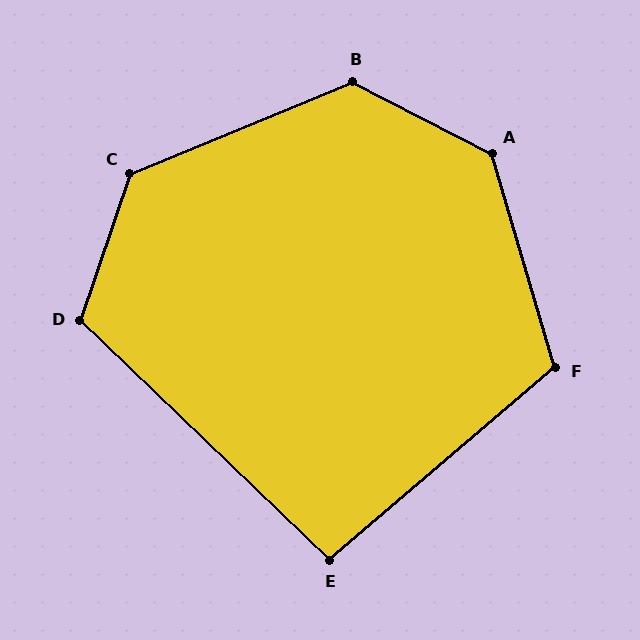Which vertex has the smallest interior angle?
E, at approximately 96 degrees.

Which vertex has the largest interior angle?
A, at approximately 133 degrees.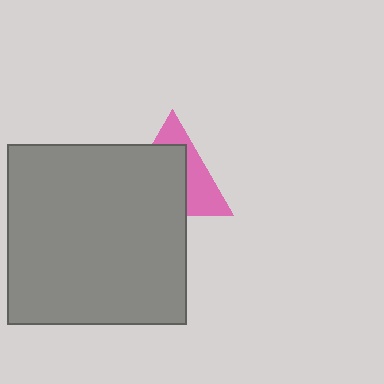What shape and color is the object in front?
The object in front is a gray square.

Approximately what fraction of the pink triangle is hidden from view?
Roughly 61% of the pink triangle is hidden behind the gray square.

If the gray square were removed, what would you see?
You would see the complete pink triangle.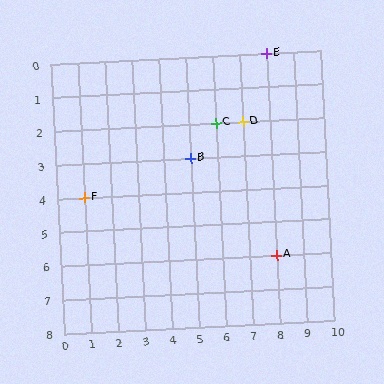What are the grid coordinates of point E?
Point E is at grid coordinates (8, 0).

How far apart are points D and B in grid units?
Points D and B are 2 columns and 1 row apart (about 2.2 grid units diagonally).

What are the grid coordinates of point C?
Point C is at grid coordinates (6, 2).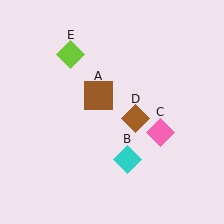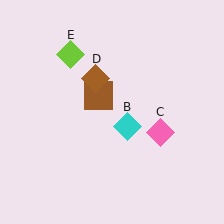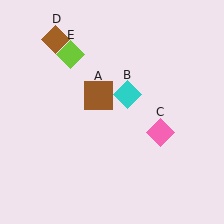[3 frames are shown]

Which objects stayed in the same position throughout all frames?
Brown square (object A) and pink diamond (object C) and lime diamond (object E) remained stationary.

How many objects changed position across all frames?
2 objects changed position: cyan diamond (object B), brown diamond (object D).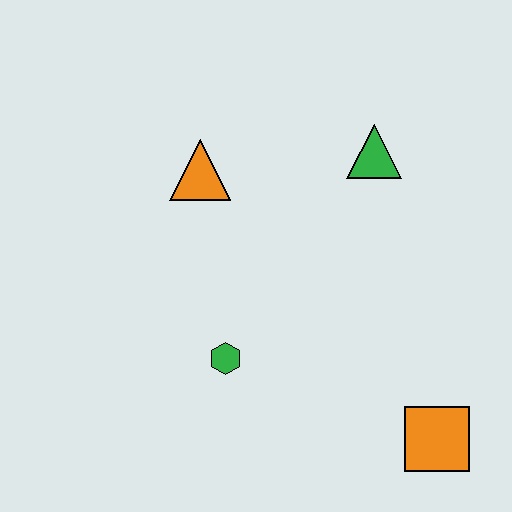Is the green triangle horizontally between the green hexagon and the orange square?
Yes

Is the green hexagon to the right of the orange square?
No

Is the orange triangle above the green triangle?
No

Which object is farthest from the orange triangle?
The orange square is farthest from the orange triangle.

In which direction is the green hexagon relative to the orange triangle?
The green hexagon is below the orange triangle.